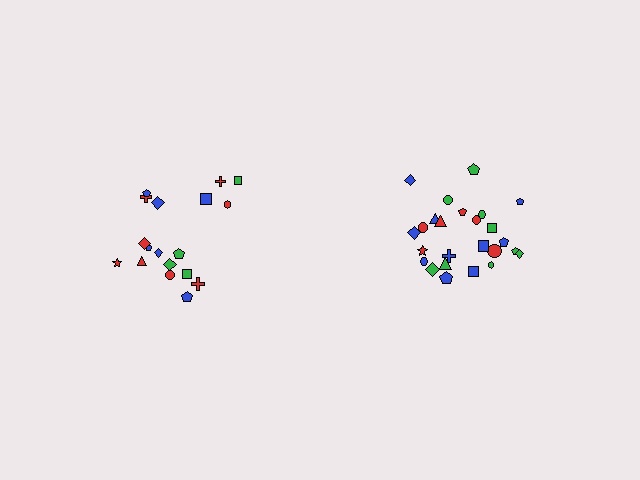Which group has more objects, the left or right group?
The right group.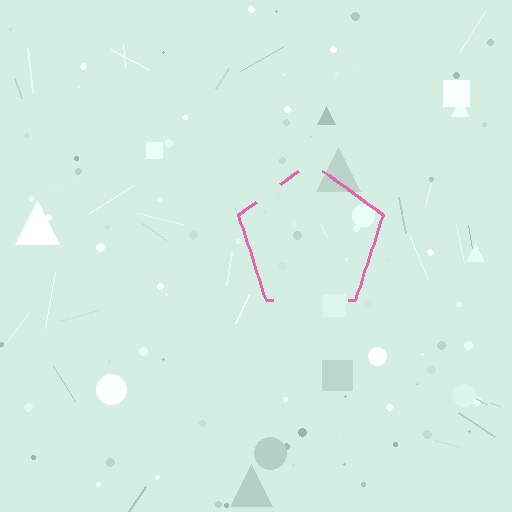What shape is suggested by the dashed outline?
The dashed outline suggests a pentagon.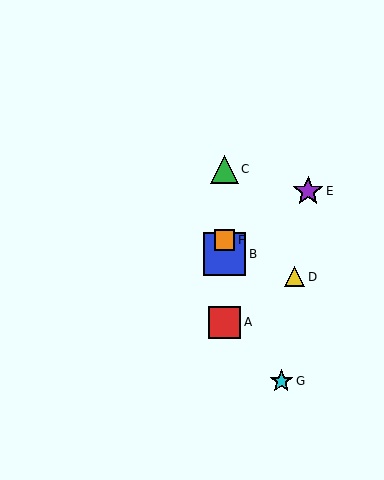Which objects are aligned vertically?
Objects A, B, C, F are aligned vertically.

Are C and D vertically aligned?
No, C is at x≈225 and D is at x≈295.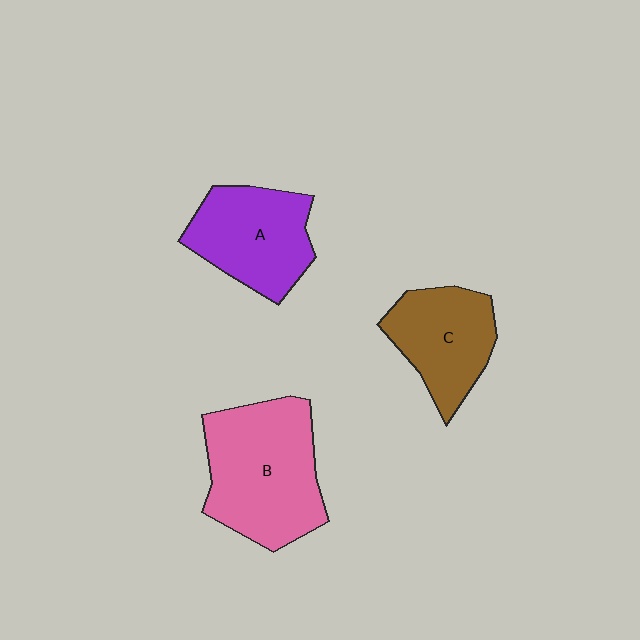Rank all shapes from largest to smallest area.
From largest to smallest: B (pink), A (purple), C (brown).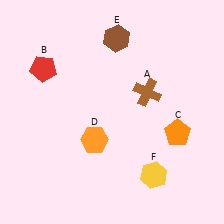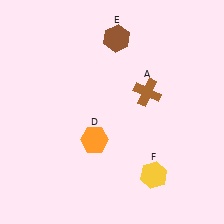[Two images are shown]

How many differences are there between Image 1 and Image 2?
There are 2 differences between the two images.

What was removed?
The red pentagon (B), the orange pentagon (C) were removed in Image 2.